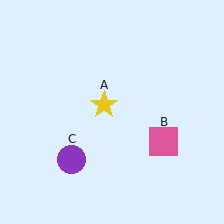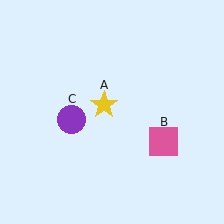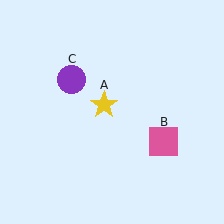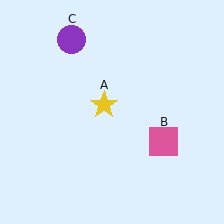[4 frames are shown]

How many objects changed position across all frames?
1 object changed position: purple circle (object C).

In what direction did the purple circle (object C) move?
The purple circle (object C) moved up.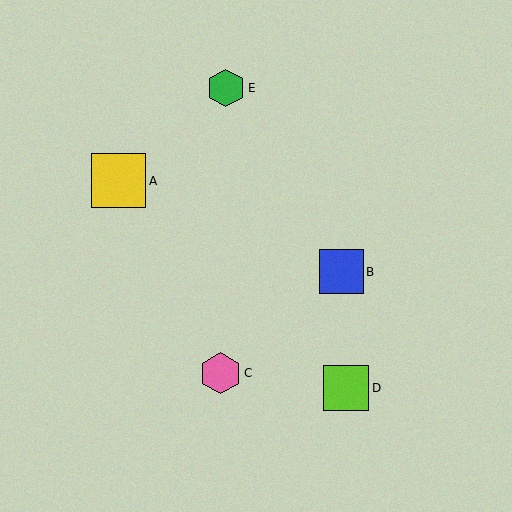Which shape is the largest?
The yellow square (labeled A) is the largest.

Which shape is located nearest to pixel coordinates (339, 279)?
The blue square (labeled B) at (341, 272) is nearest to that location.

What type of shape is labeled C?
Shape C is a pink hexagon.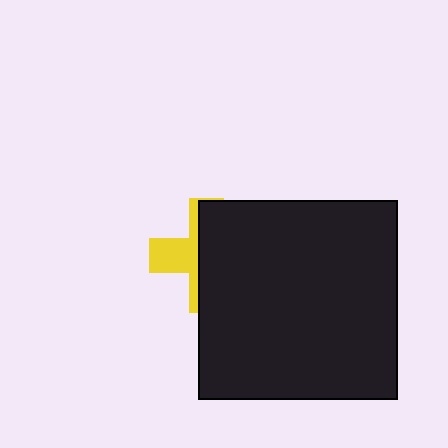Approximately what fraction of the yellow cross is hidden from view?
Roughly 65% of the yellow cross is hidden behind the black square.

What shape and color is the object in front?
The object in front is a black square.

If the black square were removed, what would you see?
You would see the complete yellow cross.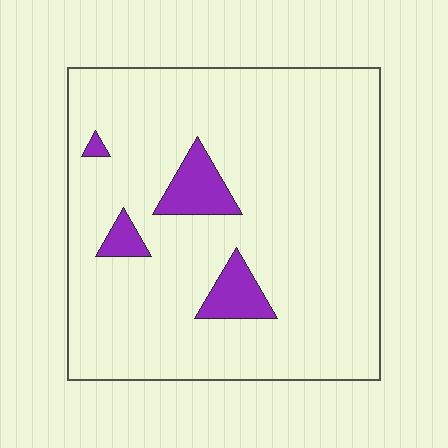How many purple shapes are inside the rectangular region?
4.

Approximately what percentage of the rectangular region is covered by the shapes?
Approximately 10%.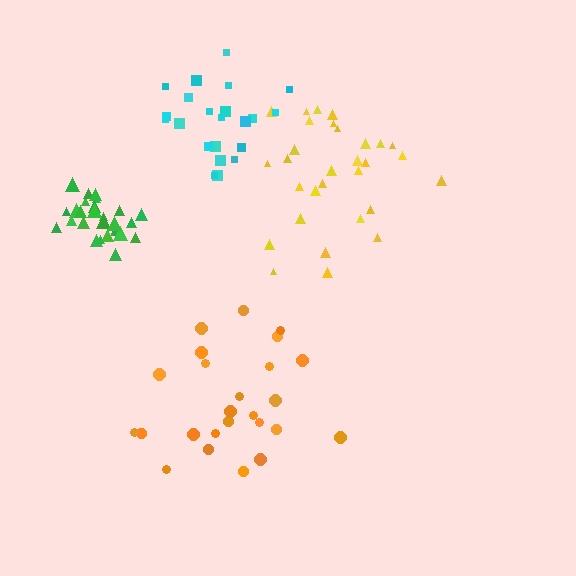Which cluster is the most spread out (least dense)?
Yellow.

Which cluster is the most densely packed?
Green.